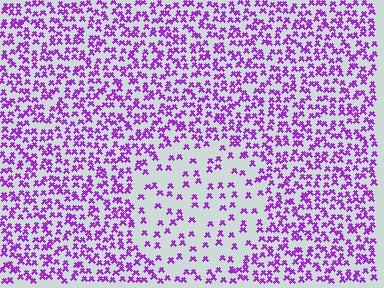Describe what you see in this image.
The image contains small purple elements arranged at two different densities. A circle-shaped region is visible where the elements are less densely packed than the surrounding area.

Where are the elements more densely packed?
The elements are more densely packed outside the circle boundary.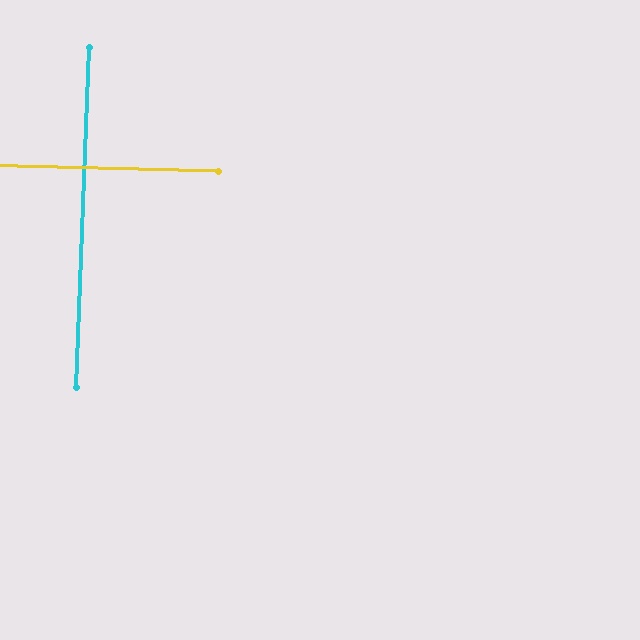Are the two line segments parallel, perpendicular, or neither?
Perpendicular — they meet at approximately 89°.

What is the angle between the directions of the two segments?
Approximately 89 degrees.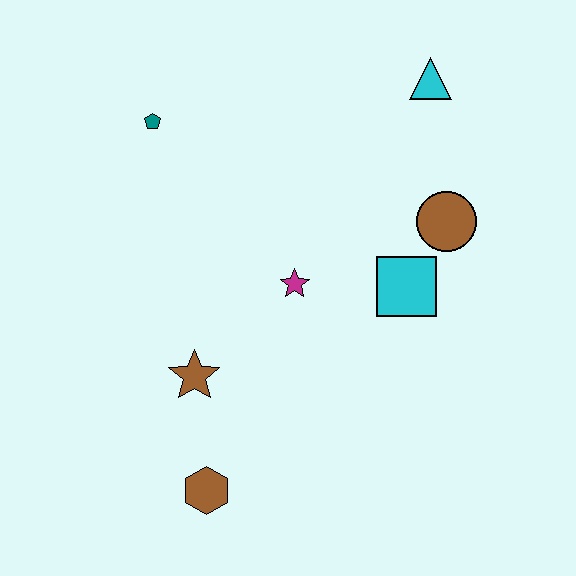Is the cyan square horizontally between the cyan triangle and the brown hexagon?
Yes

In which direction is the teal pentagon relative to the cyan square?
The teal pentagon is to the left of the cyan square.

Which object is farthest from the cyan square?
The teal pentagon is farthest from the cyan square.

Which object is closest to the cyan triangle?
The brown circle is closest to the cyan triangle.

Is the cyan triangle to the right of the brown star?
Yes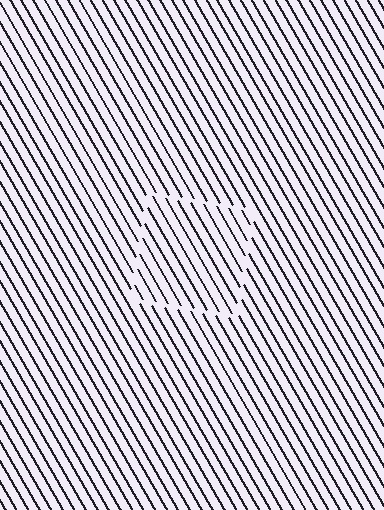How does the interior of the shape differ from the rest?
The interior of the shape contains the same grating, shifted by half a period — the contour is defined by the phase discontinuity where line-ends from the inner and outer gratings abut.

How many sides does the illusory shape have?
4 sides — the line-ends trace a square.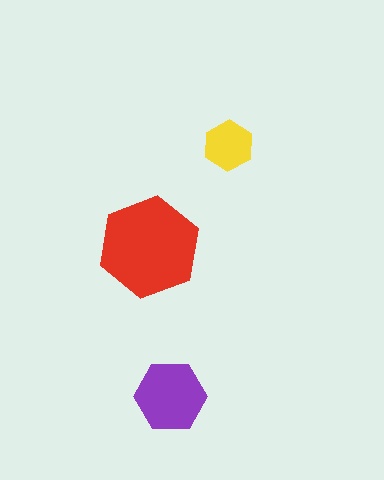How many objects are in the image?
There are 3 objects in the image.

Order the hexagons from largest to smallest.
the red one, the purple one, the yellow one.